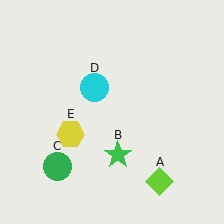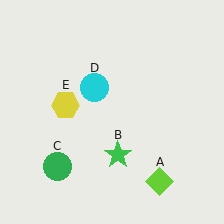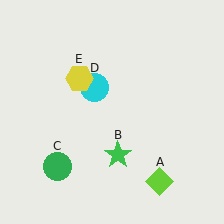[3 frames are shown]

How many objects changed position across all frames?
1 object changed position: yellow hexagon (object E).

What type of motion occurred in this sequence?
The yellow hexagon (object E) rotated clockwise around the center of the scene.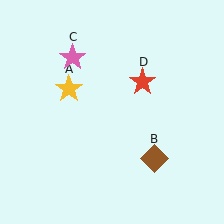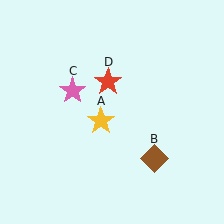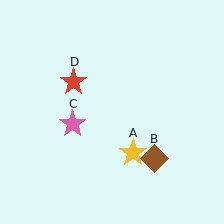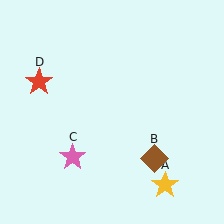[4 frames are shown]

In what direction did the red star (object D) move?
The red star (object D) moved left.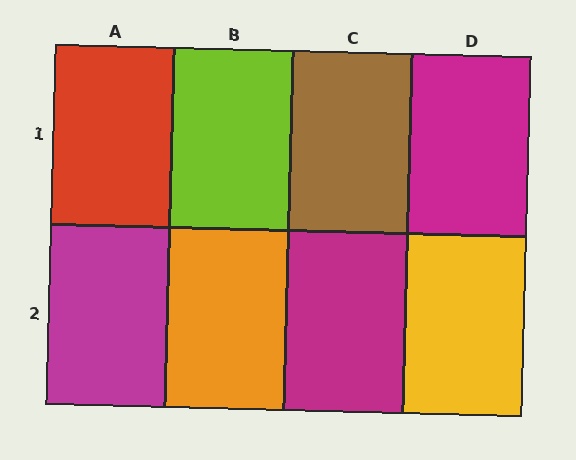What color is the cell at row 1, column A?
Red.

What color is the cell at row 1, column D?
Magenta.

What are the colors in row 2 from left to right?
Magenta, orange, magenta, yellow.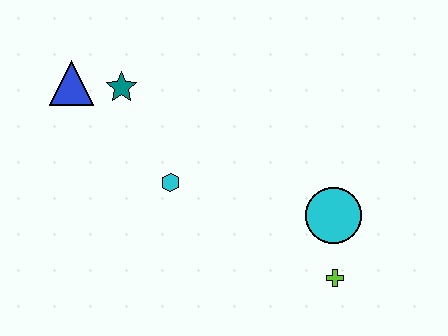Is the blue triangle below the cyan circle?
No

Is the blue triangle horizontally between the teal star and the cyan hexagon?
No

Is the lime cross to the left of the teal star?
No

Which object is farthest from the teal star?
The lime cross is farthest from the teal star.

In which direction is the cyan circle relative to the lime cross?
The cyan circle is above the lime cross.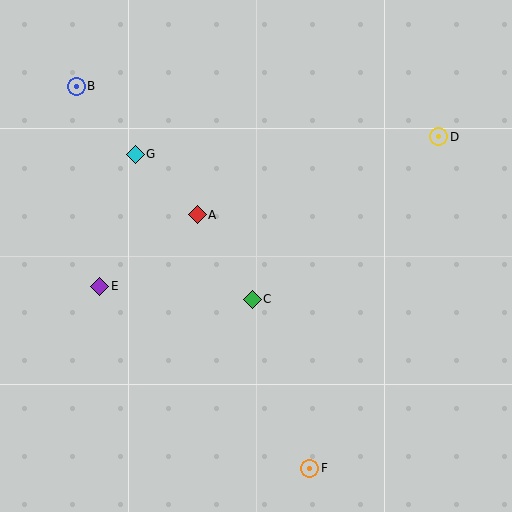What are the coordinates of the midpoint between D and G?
The midpoint between D and G is at (287, 146).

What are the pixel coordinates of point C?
Point C is at (252, 299).